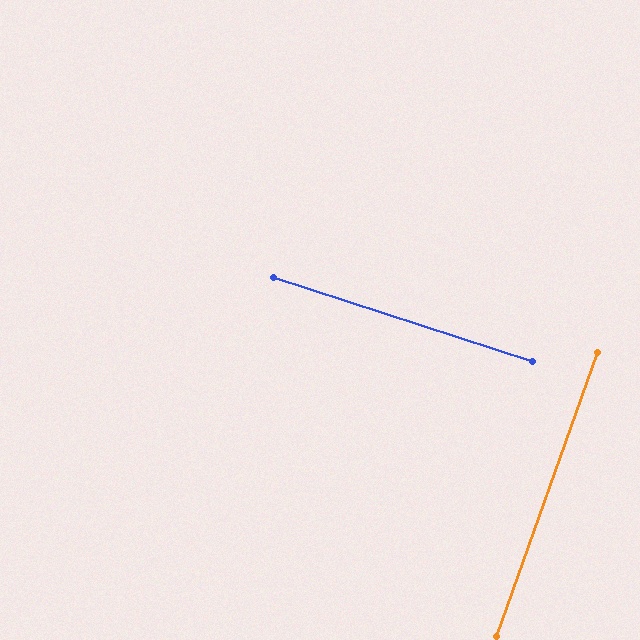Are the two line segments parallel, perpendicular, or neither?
Perpendicular — they meet at approximately 88°.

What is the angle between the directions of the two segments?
Approximately 88 degrees.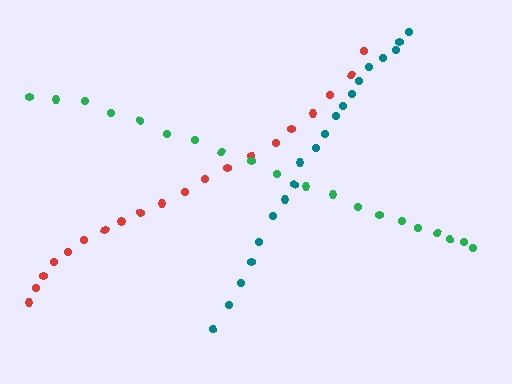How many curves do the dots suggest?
There are 3 distinct paths.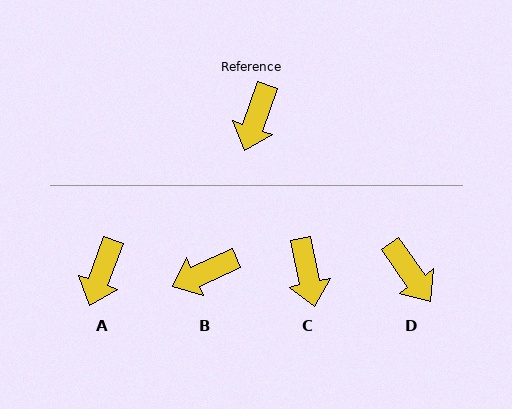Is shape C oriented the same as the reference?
No, it is off by about 32 degrees.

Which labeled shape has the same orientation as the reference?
A.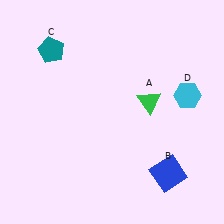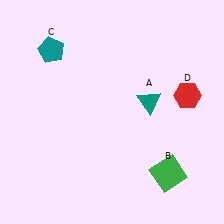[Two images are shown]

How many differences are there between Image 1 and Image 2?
There are 3 differences between the two images.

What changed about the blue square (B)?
In Image 1, B is blue. In Image 2, it changed to green.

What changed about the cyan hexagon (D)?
In Image 1, D is cyan. In Image 2, it changed to red.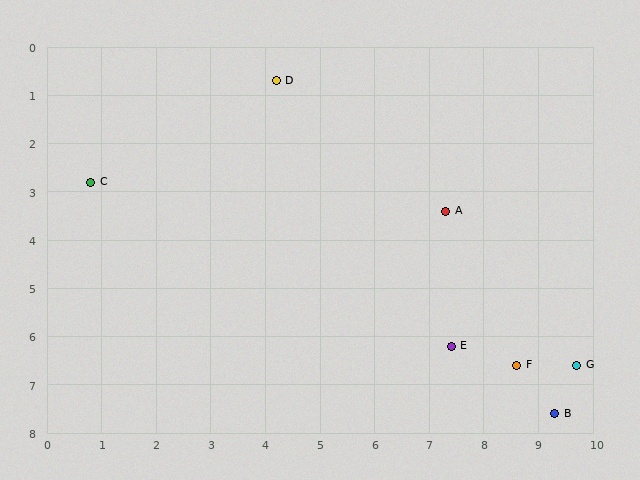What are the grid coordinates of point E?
Point E is at approximately (7.4, 6.2).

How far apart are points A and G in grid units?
Points A and G are about 4.0 grid units apart.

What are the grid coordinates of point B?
Point B is at approximately (9.3, 7.6).